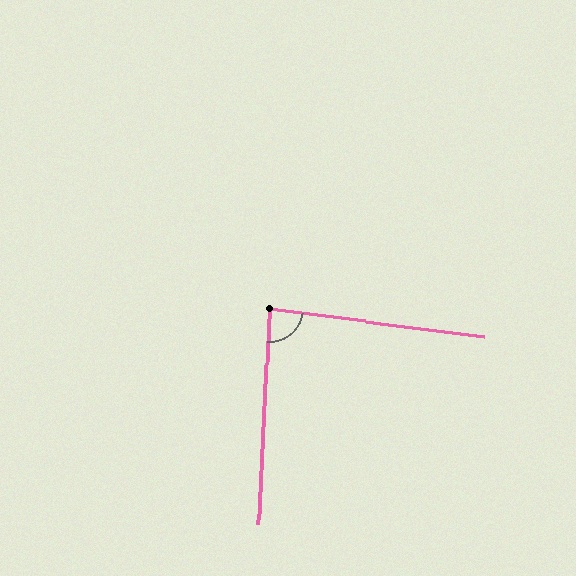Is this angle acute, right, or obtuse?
It is approximately a right angle.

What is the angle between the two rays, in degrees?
Approximately 86 degrees.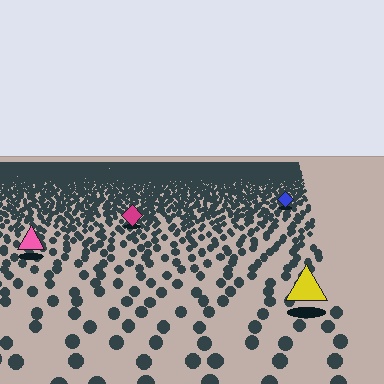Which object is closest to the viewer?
The yellow triangle is closest. The texture marks near it are larger and more spread out.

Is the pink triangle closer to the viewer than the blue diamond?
Yes. The pink triangle is closer — you can tell from the texture gradient: the ground texture is coarser near it.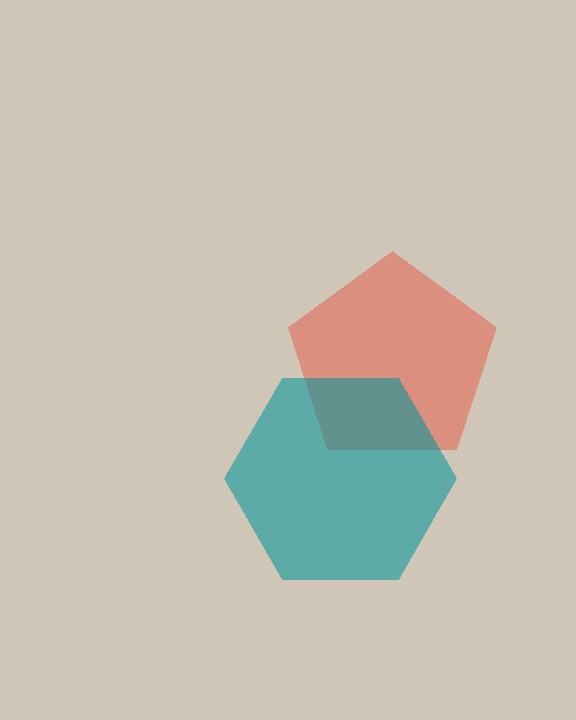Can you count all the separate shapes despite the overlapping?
Yes, there are 2 separate shapes.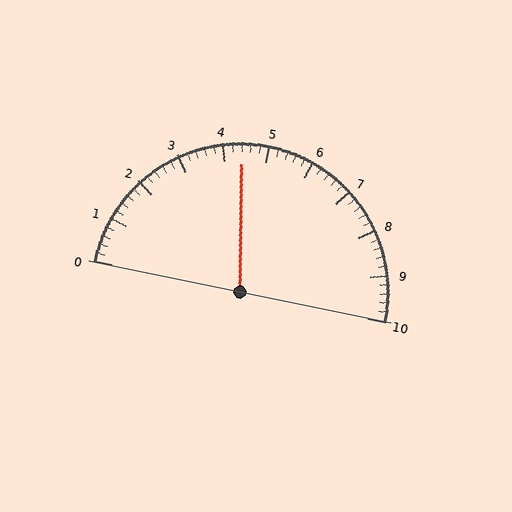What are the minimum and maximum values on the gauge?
The gauge ranges from 0 to 10.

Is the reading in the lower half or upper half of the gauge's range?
The reading is in the lower half of the range (0 to 10).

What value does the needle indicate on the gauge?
The needle indicates approximately 4.4.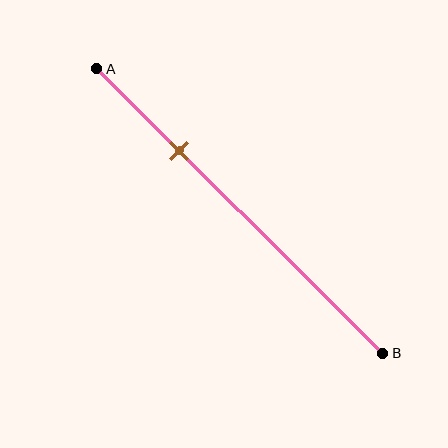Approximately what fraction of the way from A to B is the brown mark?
The brown mark is approximately 30% of the way from A to B.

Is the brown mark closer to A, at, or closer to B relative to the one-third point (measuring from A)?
The brown mark is closer to point A than the one-third point of segment AB.